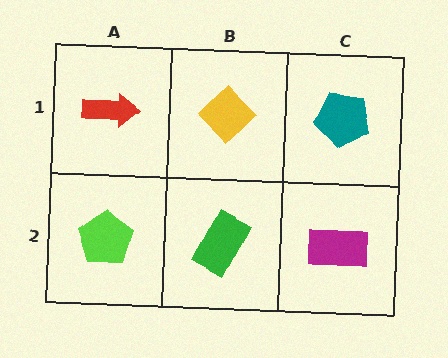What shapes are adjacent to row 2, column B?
A yellow diamond (row 1, column B), a lime pentagon (row 2, column A), a magenta rectangle (row 2, column C).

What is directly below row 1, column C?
A magenta rectangle.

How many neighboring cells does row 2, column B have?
3.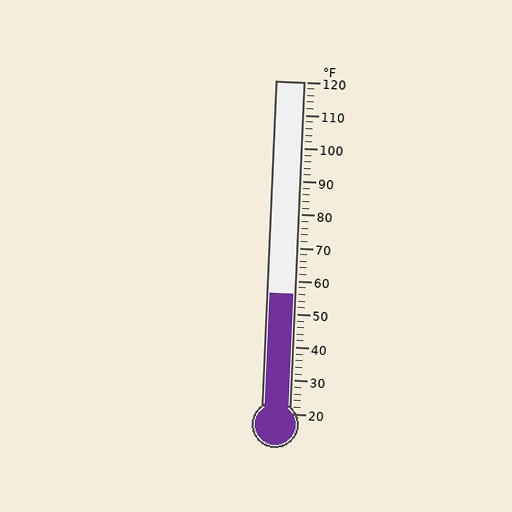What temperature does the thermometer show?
The thermometer shows approximately 56°F.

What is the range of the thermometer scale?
The thermometer scale ranges from 20°F to 120°F.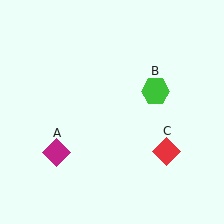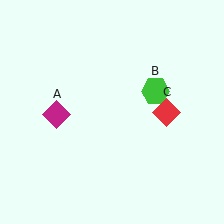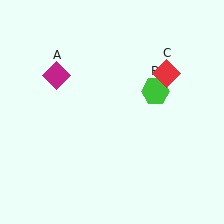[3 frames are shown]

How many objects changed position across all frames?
2 objects changed position: magenta diamond (object A), red diamond (object C).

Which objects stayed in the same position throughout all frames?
Green hexagon (object B) remained stationary.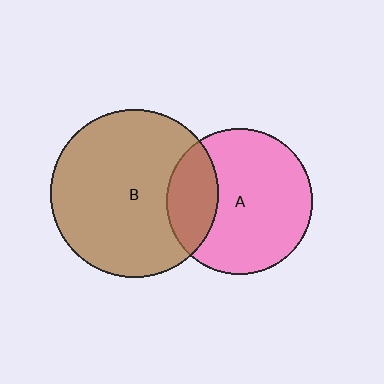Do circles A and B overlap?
Yes.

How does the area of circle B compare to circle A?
Approximately 1.3 times.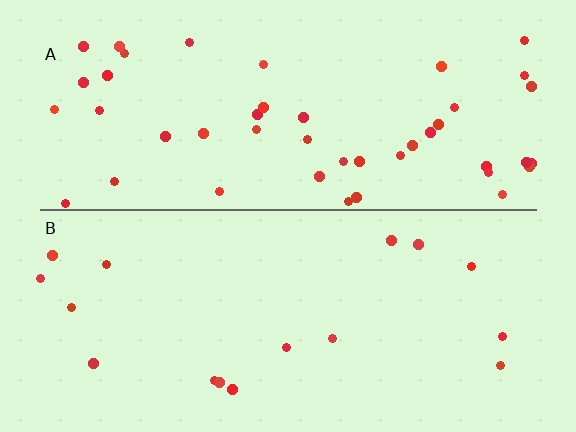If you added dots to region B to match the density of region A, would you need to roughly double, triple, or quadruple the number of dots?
Approximately triple.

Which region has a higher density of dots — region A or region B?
A (the top).